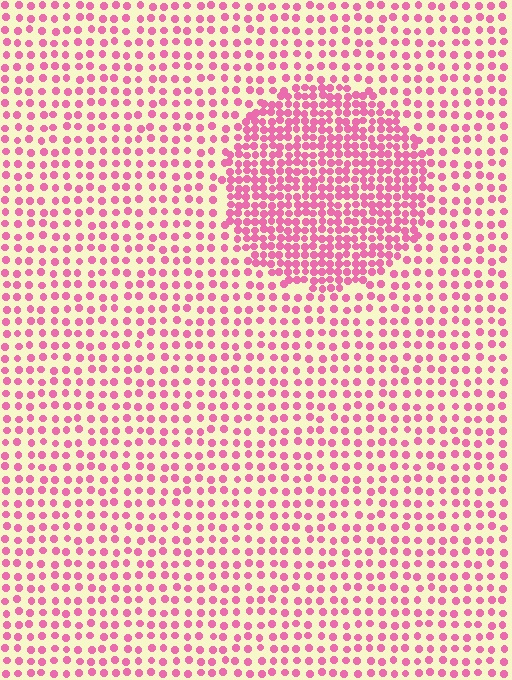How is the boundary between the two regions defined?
The boundary is defined by a change in element density (approximately 2.1x ratio). All elements are the same color, size, and shape.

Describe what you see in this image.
The image contains small pink elements arranged at two different densities. A circle-shaped region is visible where the elements are more densely packed than the surrounding area.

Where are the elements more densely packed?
The elements are more densely packed inside the circle boundary.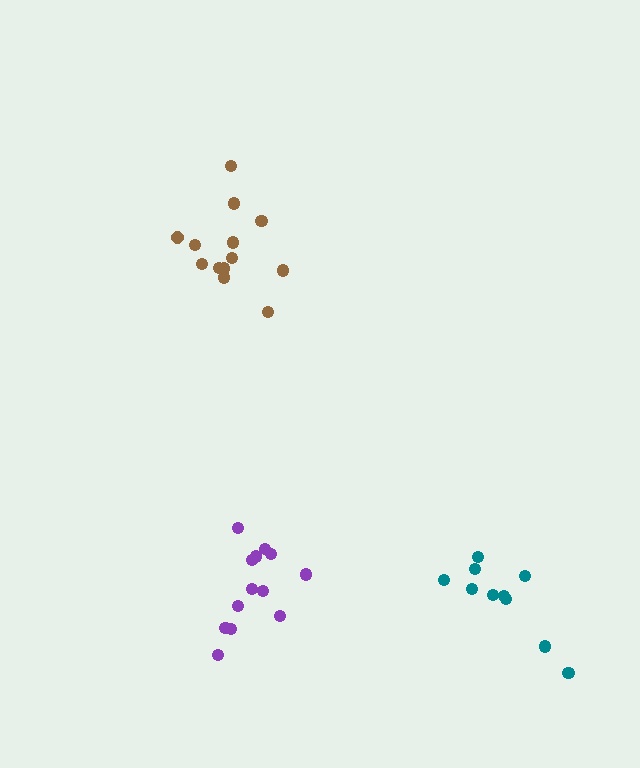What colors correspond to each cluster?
The clusters are colored: brown, teal, purple.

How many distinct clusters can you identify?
There are 3 distinct clusters.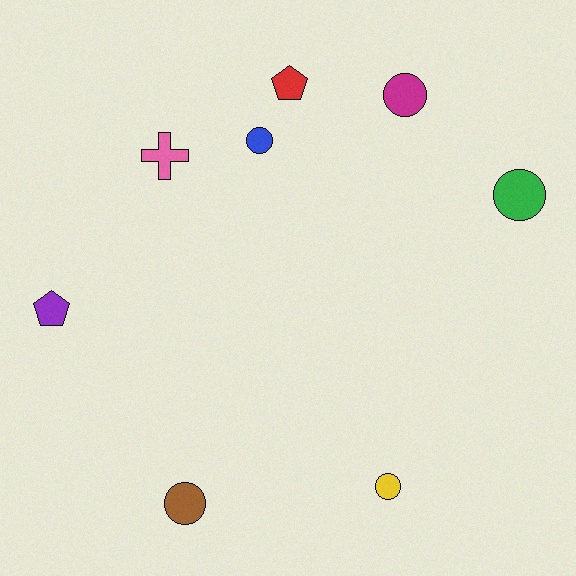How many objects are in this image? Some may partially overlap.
There are 8 objects.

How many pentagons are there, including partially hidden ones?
There are 2 pentagons.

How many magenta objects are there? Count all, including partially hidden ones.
There is 1 magenta object.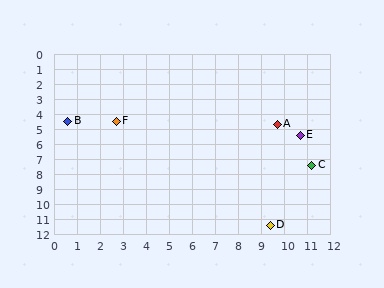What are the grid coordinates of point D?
Point D is at approximately (9.4, 11.4).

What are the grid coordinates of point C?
Point C is at approximately (11.2, 7.4).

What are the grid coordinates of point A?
Point A is at approximately (9.7, 4.7).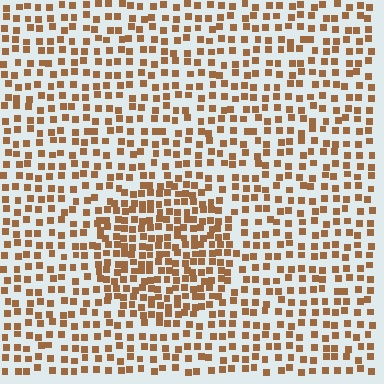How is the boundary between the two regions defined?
The boundary is defined by a change in element density (approximately 1.7x ratio). All elements are the same color, size, and shape.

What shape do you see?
I see a circle.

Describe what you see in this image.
The image contains small brown elements arranged at two different densities. A circle-shaped region is visible where the elements are more densely packed than the surrounding area.